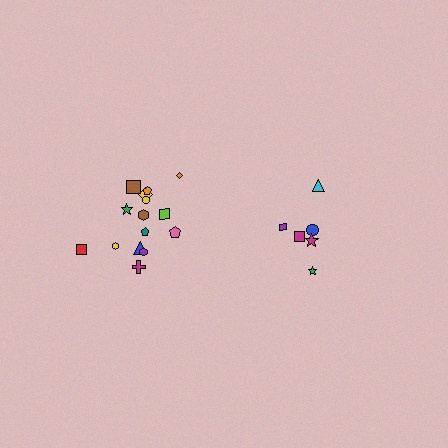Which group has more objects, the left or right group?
The left group.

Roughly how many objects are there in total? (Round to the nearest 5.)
Roughly 20 objects in total.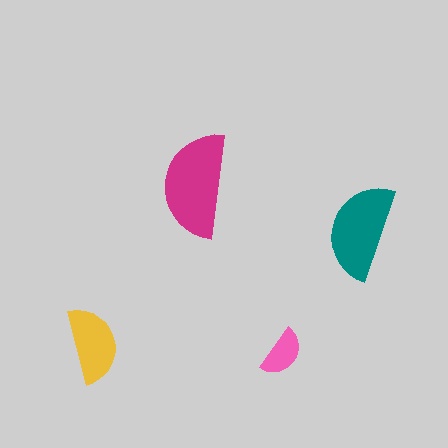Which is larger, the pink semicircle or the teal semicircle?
The teal one.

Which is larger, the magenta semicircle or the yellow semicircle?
The magenta one.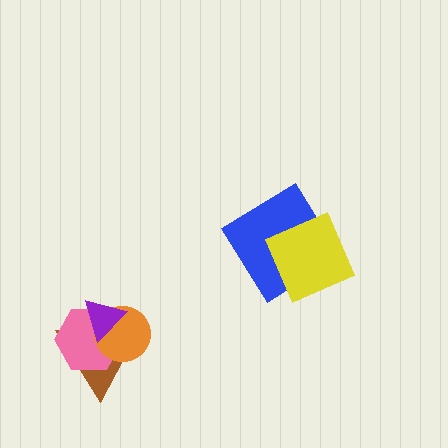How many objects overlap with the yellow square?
1 object overlaps with the yellow square.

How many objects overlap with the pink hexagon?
3 objects overlap with the pink hexagon.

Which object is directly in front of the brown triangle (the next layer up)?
The pink hexagon is directly in front of the brown triangle.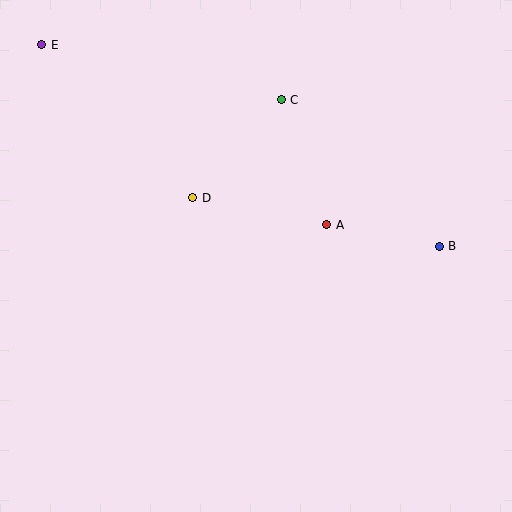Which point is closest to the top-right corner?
Point C is closest to the top-right corner.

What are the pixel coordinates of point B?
Point B is at (439, 246).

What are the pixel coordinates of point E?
Point E is at (42, 45).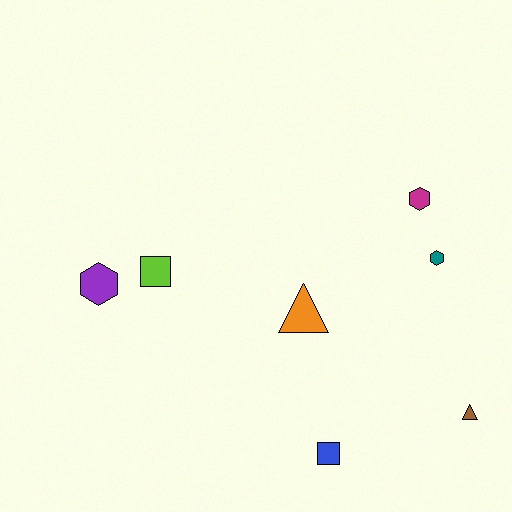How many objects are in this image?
There are 7 objects.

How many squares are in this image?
There are 2 squares.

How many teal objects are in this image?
There is 1 teal object.